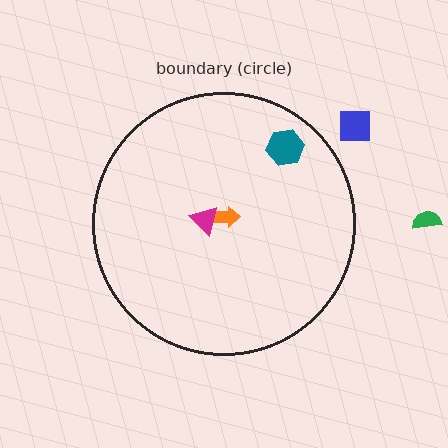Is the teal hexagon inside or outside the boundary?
Inside.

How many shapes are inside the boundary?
3 inside, 2 outside.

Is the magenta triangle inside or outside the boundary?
Inside.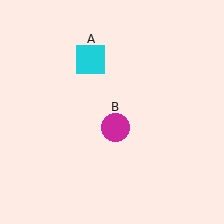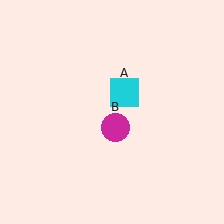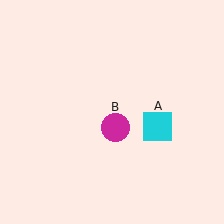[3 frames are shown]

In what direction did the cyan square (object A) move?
The cyan square (object A) moved down and to the right.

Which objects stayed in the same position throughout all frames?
Magenta circle (object B) remained stationary.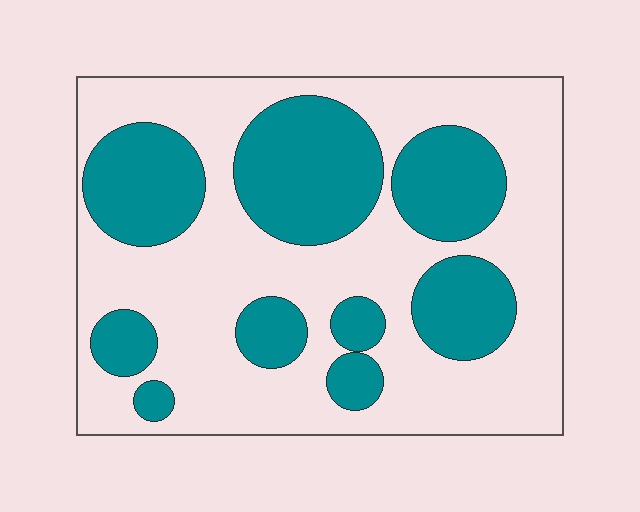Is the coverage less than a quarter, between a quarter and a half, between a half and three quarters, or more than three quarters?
Between a quarter and a half.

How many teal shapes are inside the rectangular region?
9.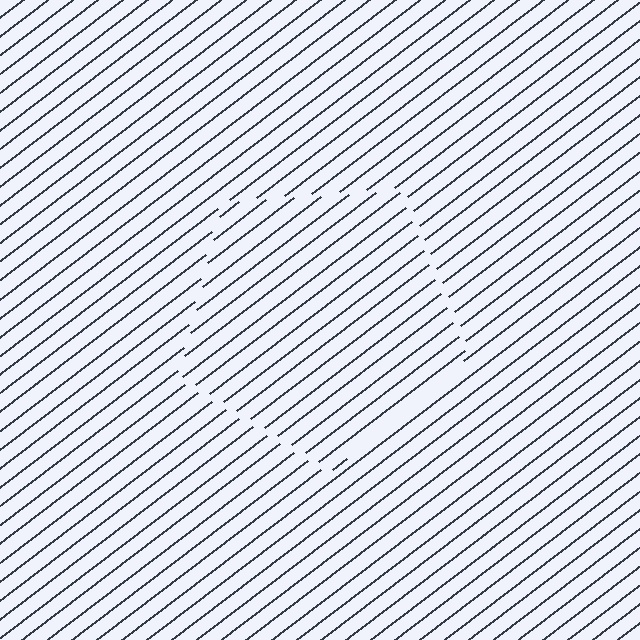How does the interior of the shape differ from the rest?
The interior of the shape contains the same grating, shifted by half a period — the contour is defined by the phase discontinuity where line-ends from the inner and outer gratings abut.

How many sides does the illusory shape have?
5 sides — the line-ends trace a pentagon.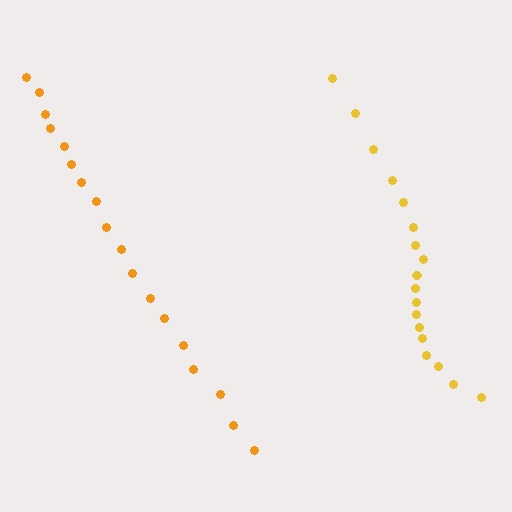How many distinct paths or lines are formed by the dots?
There are 2 distinct paths.